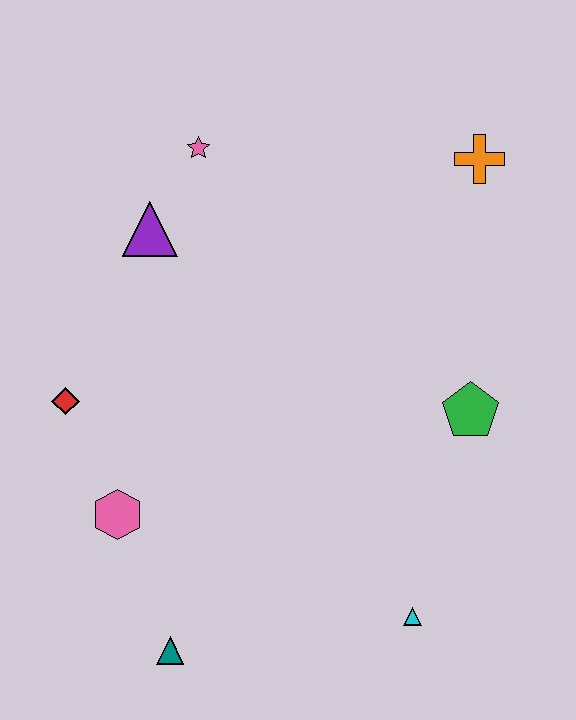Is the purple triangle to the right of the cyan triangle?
No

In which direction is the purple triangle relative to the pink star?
The purple triangle is below the pink star.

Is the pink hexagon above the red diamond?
No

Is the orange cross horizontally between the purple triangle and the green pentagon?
No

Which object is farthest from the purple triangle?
The cyan triangle is farthest from the purple triangle.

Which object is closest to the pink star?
The purple triangle is closest to the pink star.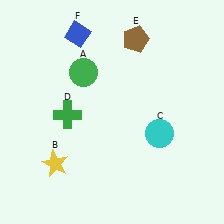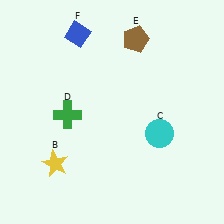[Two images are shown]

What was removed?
The green circle (A) was removed in Image 2.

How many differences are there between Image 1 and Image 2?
There is 1 difference between the two images.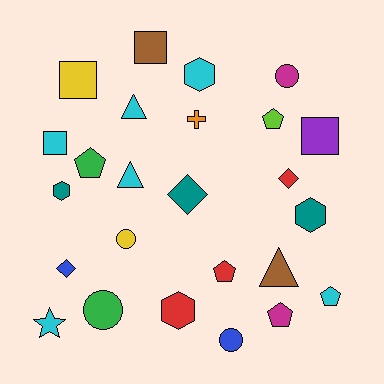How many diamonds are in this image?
There are 3 diamonds.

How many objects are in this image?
There are 25 objects.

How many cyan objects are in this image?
There are 6 cyan objects.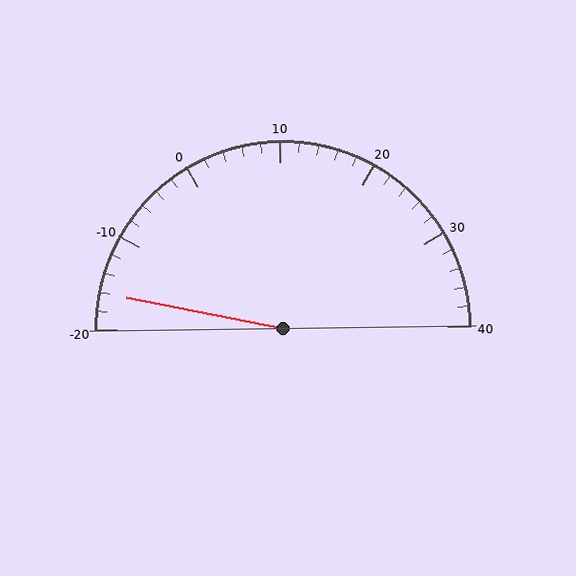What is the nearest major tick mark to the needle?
The nearest major tick mark is -20.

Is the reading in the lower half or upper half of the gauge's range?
The reading is in the lower half of the range (-20 to 40).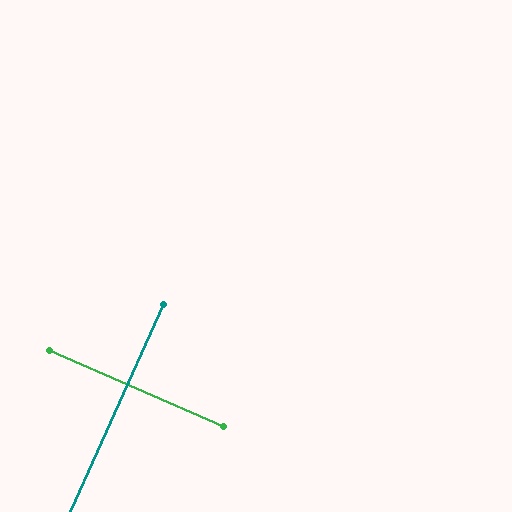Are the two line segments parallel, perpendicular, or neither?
Perpendicular — they meet at approximately 90°.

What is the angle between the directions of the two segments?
Approximately 90 degrees.